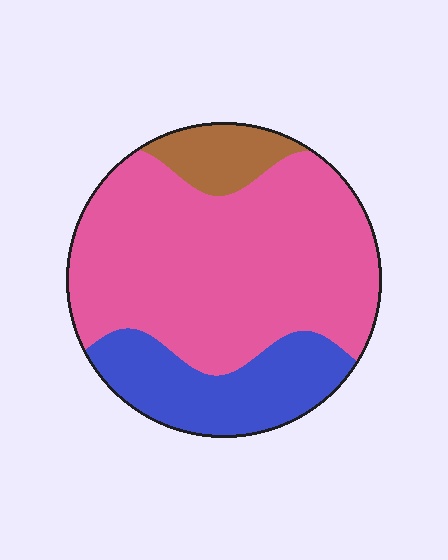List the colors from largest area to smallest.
From largest to smallest: pink, blue, brown.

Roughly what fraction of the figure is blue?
Blue covers around 25% of the figure.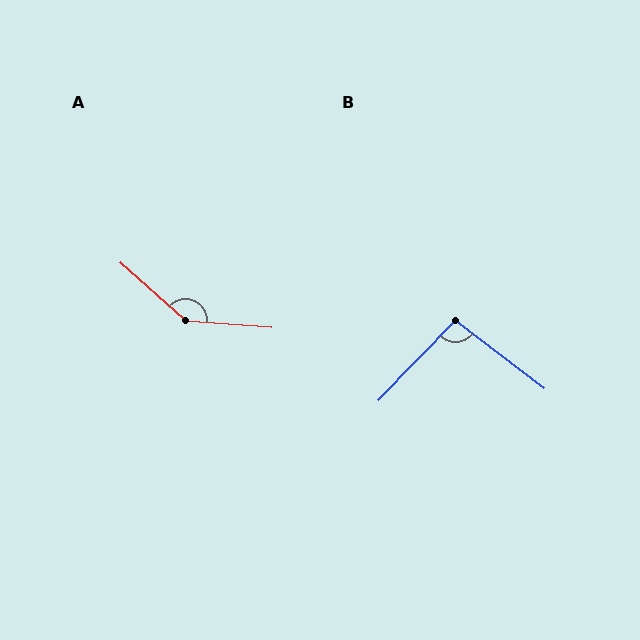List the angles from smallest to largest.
B (97°), A (143°).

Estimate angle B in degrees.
Approximately 97 degrees.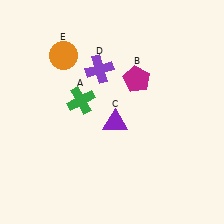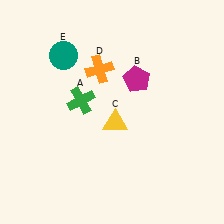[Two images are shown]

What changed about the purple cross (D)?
In Image 1, D is purple. In Image 2, it changed to orange.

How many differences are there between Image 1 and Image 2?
There are 3 differences between the two images.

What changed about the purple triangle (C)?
In Image 1, C is purple. In Image 2, it changed to yellow.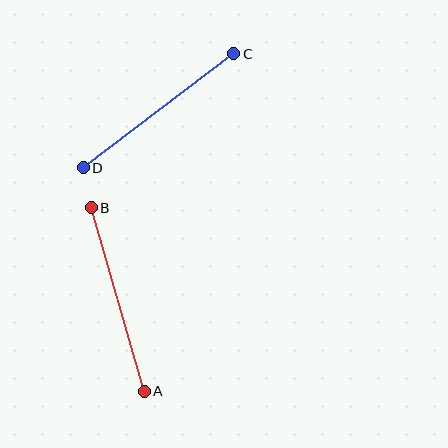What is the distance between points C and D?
The distance is approximately 189 pixels.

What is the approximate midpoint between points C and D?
The midpoint is at approximately (158, 111) pixels.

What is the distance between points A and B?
The distance is approximately 191 pixels.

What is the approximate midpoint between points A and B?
The midpoint is at approximately (118, 299) pixels.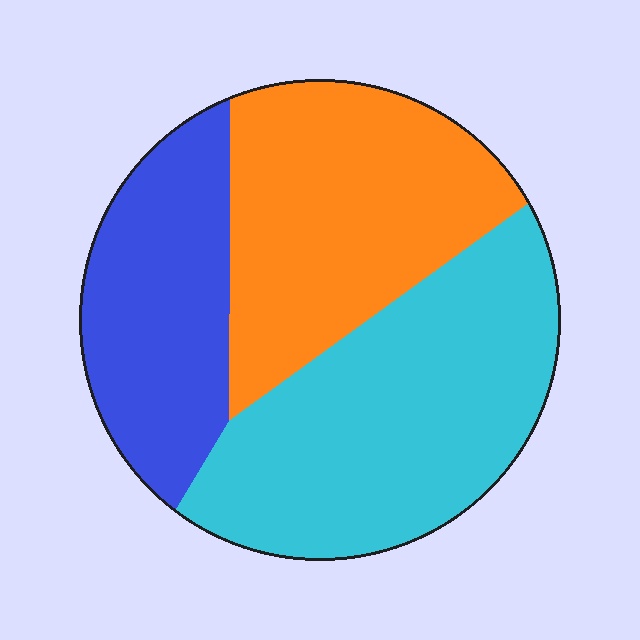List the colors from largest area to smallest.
From largest to smallest: cyan, orange, blue.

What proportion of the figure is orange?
Orange takes up about one third (1/3) of the figure.